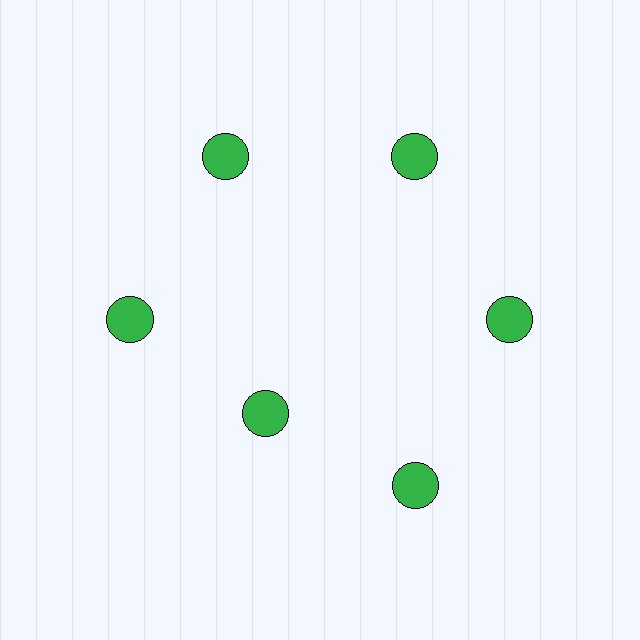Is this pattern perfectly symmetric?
No. The 6 green circles are arranged in a ring, but one element near the 7 o'clock position is pulled inward toward the center, breaking the 6-fold rotational symmetry.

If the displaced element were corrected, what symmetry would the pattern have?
It would have 6-fold rotational symmetry — the pattern would map onto itself every 60 degrees.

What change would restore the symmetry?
The symmetry would be restored by moving it outward, back onto the ring so that all 6 circles sit at equal angles and equal distance from the center.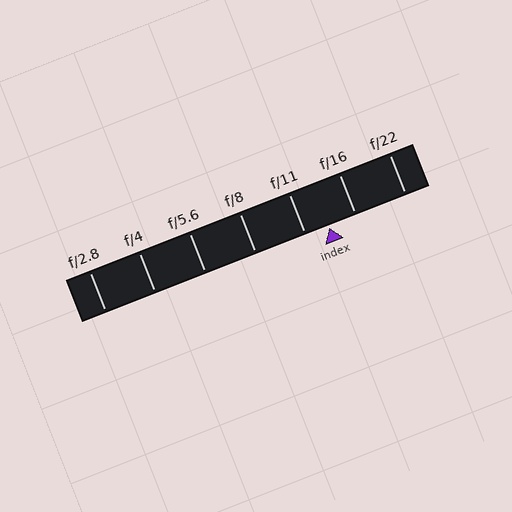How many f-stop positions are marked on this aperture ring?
There are 7 f-stop positions marked.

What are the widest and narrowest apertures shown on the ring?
The widest aperture shown is f/2.8 and the narrowest is f/22.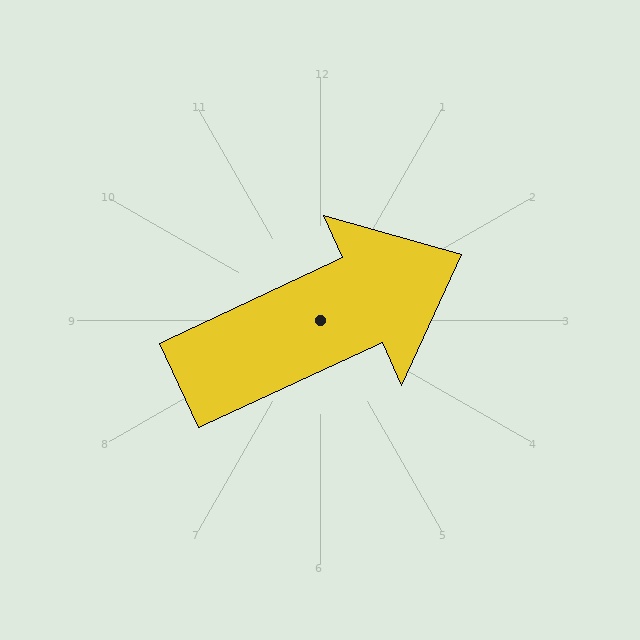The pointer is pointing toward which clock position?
Roughly 2 o'clock.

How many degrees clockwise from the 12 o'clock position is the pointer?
Approximately 65 degrees.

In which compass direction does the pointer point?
Northeast.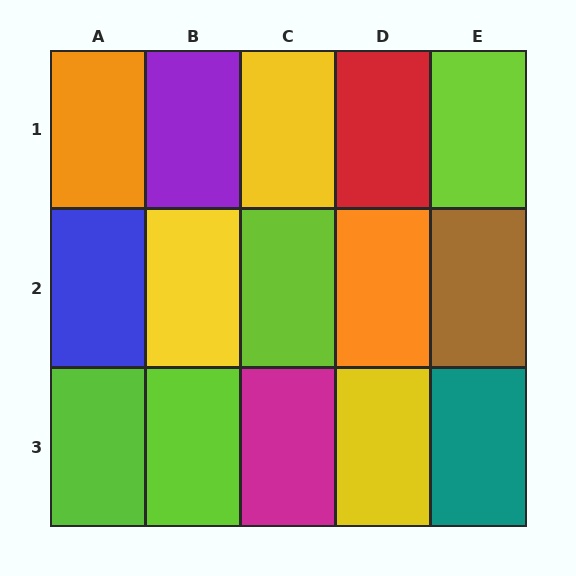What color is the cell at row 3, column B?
Lime.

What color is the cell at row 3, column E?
Teal.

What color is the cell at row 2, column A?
Blue.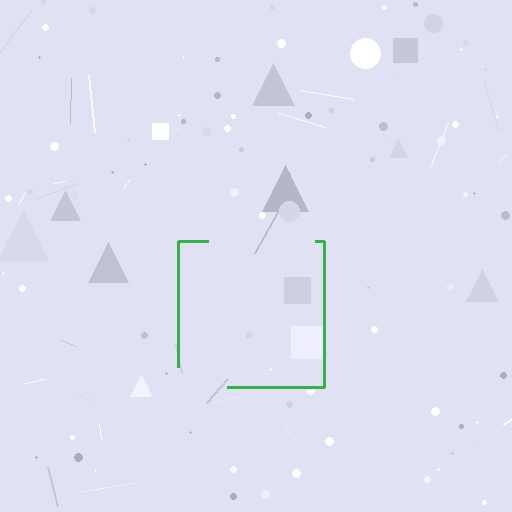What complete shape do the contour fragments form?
The contour fragments form a square.